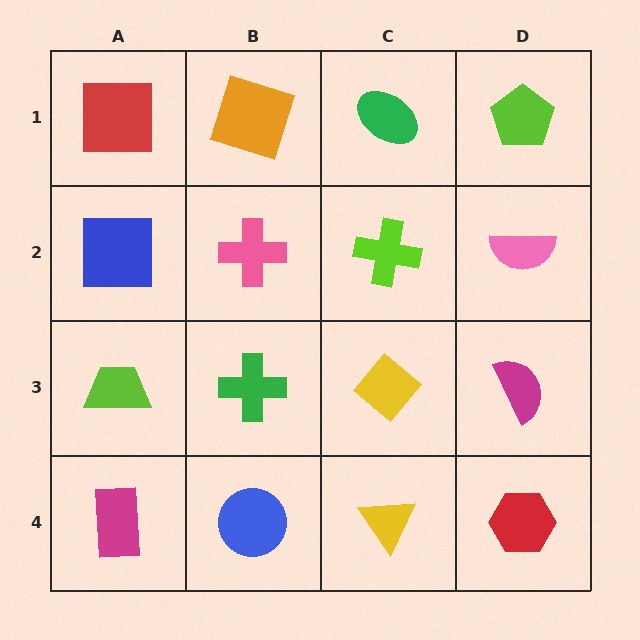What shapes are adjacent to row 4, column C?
A yellow diamond (row 3, column C), a blue circle (row 4, column B), a red hexagon (row 4, column D).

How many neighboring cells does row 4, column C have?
3.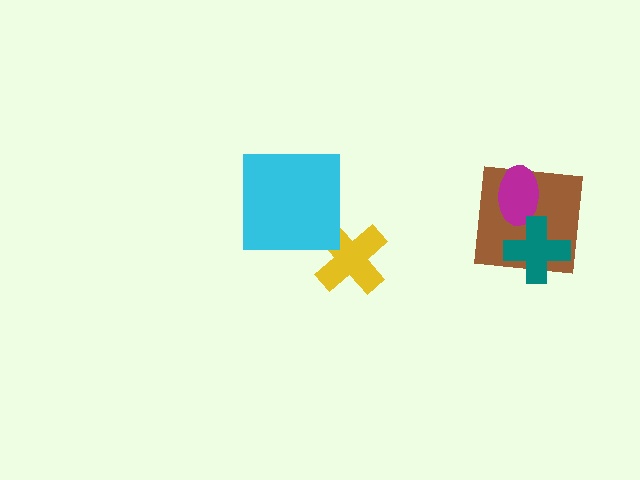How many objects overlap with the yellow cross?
0 objects overlap with the yellow cross.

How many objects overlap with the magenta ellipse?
1 object overlaps with the magenta ellipse.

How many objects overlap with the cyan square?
0 objects overlap with the cyan square.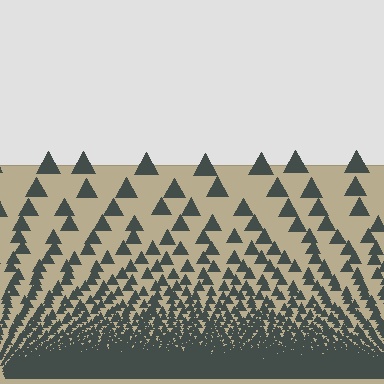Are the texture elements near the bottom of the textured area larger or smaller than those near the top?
Smaller. The gradient is inverted — elements near the bottom are smaller and denser.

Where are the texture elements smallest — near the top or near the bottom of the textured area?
Near the bottom.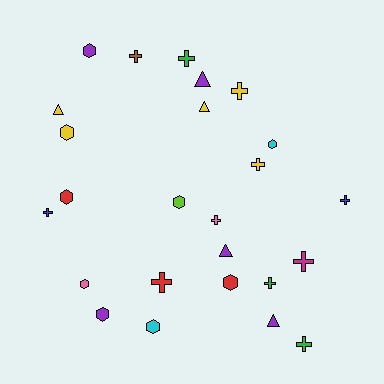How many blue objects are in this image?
There are 2 blue objects.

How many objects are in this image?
There are 25 objects.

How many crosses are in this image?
There are 11 crosses.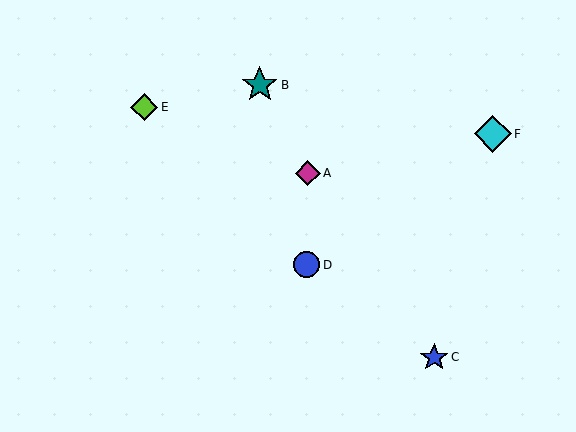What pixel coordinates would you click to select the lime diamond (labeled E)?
Click at (144, 107) to select the lime diamond E.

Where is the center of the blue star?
The center of the blue star is at (434, 358).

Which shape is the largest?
The cyan diamond (labeled F) is the largest.